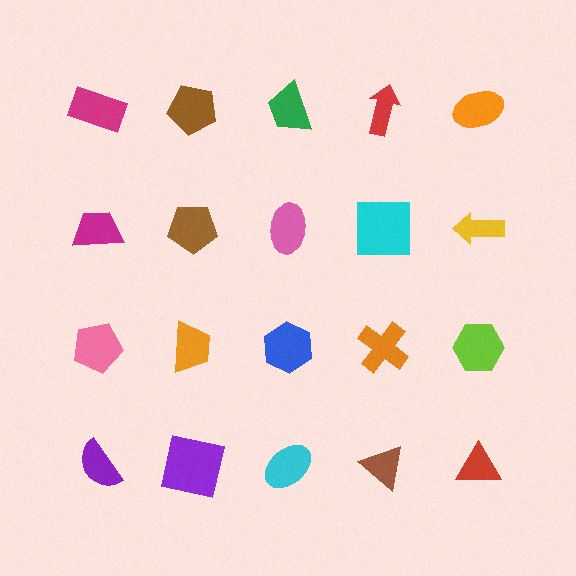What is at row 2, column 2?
A brown pentagon.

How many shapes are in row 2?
5 shapes.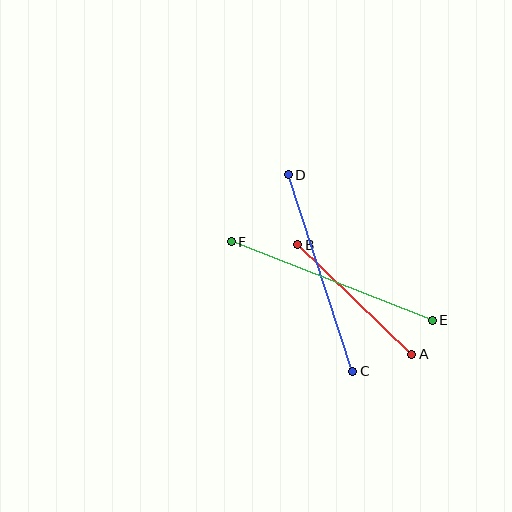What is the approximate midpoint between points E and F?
The midpoint is at approximately (332, 281) pixels.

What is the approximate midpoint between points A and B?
The midpoint is at approximately (355, 299) pixels.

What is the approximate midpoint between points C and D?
The midpoint is at approximately (321, 273) pixels.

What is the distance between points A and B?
The distance is approximately 158 pixels.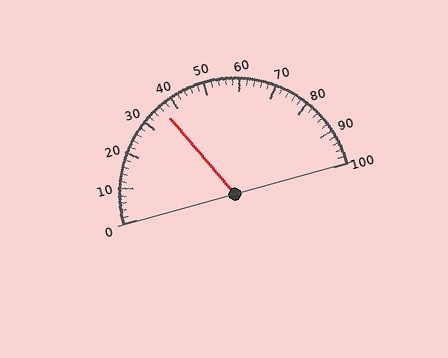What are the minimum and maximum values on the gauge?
The gauge ranges from 0 to 100.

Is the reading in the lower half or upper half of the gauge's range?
The reading is in the lower half of the range (0 to 100).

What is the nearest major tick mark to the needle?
The nearest major tick mark is 40.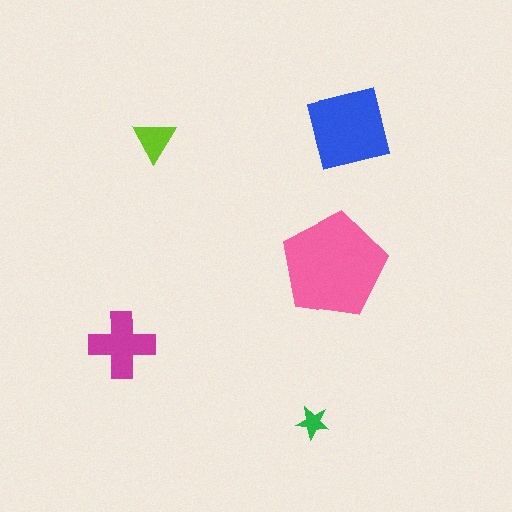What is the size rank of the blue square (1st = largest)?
2nd.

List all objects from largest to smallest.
The pink pentagon, the blue square, the magenta cross, the lime triangle, the green star.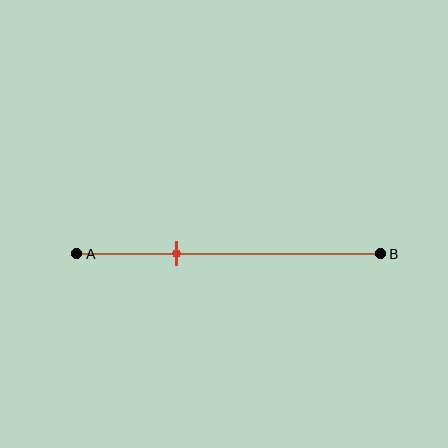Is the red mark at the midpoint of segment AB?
No, the mark is at about 35% from A, not at the 50% midpoint.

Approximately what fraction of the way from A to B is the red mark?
The red mark is approximately 35% of the way from A to B.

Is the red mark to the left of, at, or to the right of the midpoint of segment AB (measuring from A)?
The red mark is to the left of the midpoint of segment AB.